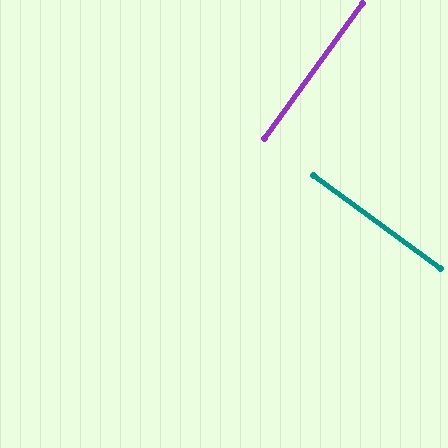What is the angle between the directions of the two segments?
Approximately 90 degrees.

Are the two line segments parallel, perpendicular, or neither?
Perpendicular — they meet at approximately 90°.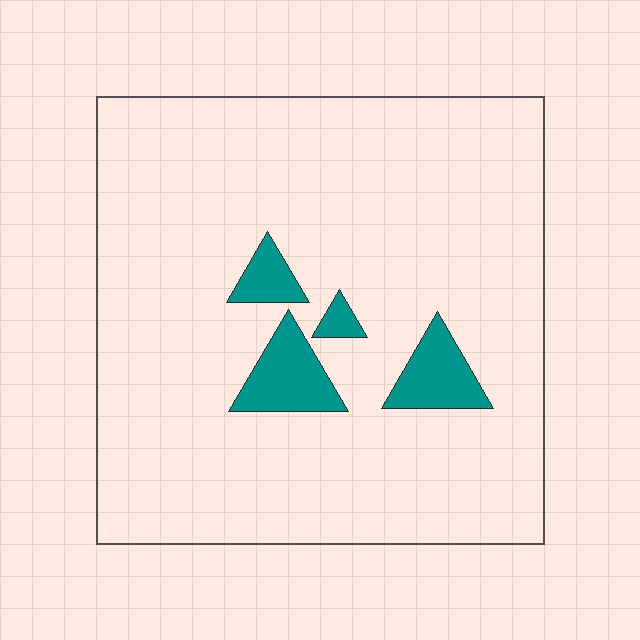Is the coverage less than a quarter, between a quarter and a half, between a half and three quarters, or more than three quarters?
Less than a quarter.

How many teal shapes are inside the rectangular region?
4.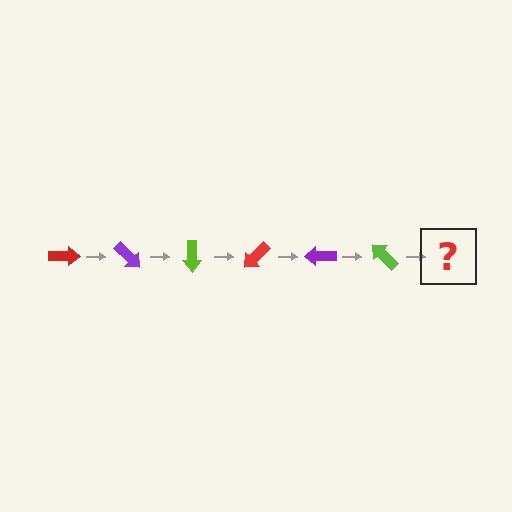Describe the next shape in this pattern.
It should be a red arrow, rotated 270 degrees from the start.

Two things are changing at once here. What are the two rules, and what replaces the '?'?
The two rules are that it rotates 45 degrees each step and the color cycles through red, purple, and lime. The '?' should be a red arrow, rotated 270 degrees from the start.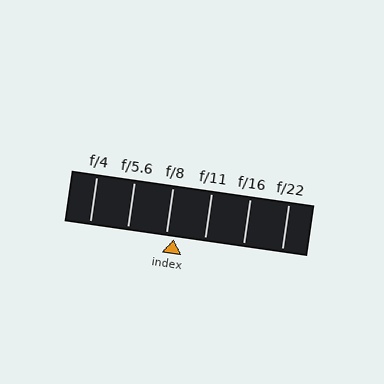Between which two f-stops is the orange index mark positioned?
The index mark is between f/8 and f/11.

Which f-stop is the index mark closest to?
The index mark is closest to f/8.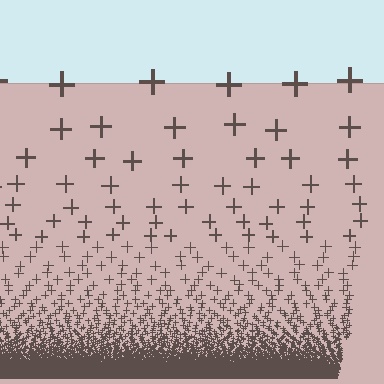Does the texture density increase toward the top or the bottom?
Density increases toward the bottom.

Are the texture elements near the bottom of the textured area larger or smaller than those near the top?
Smaller. The gradient is inverted — elements near the bottom are smaller and denser.